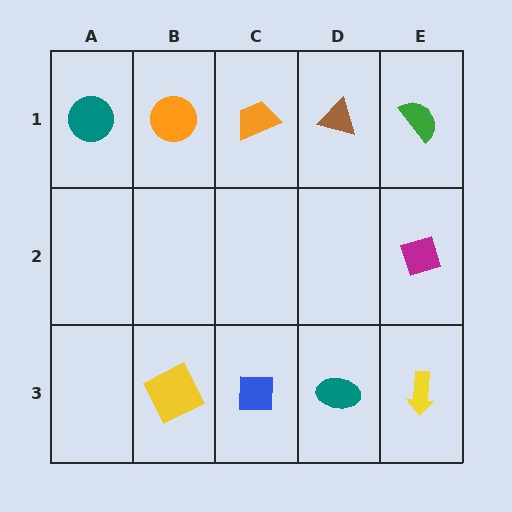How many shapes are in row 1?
5 shapes.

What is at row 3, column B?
A yellow square.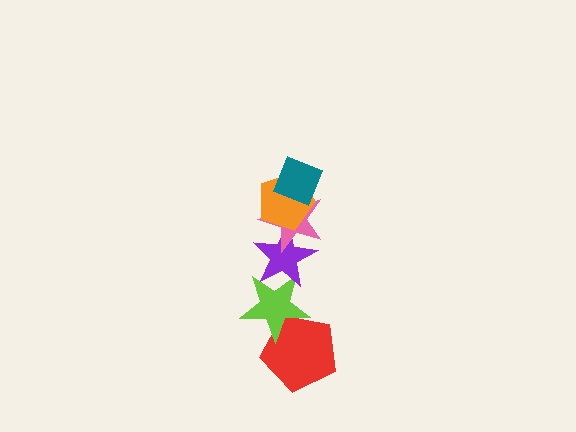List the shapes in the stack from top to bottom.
From top to bottom: the teal diamond, the orange pentagon, the pink star, the purple star, the lime star, the red pentagon.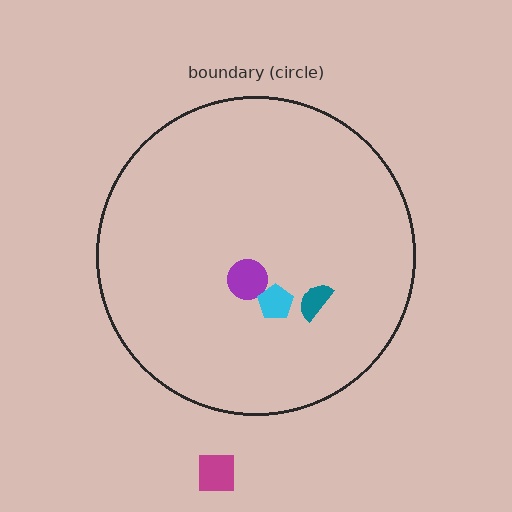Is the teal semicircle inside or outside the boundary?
Inside.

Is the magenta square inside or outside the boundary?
Outside.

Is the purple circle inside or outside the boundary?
Inside.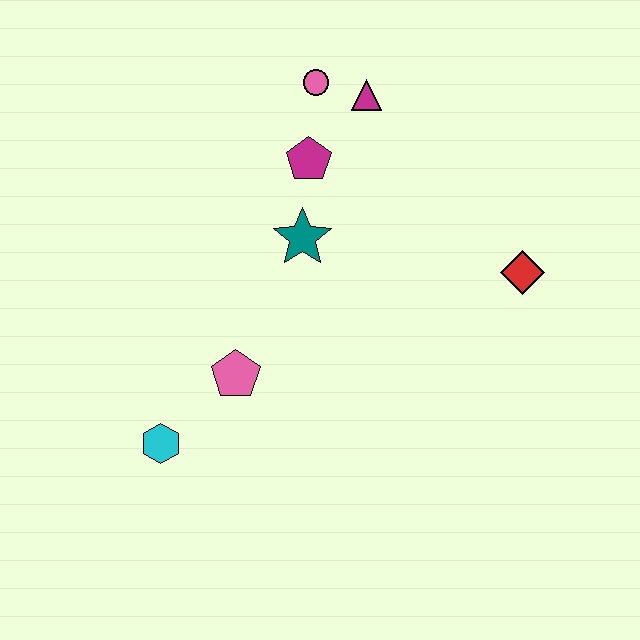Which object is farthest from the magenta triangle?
The cyan hexagon is farthest from the magenta triangle.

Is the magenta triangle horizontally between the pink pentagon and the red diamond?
Yes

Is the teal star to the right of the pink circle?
No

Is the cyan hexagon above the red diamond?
No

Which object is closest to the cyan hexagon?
The pink pentagon is closest to the cyan hexagon.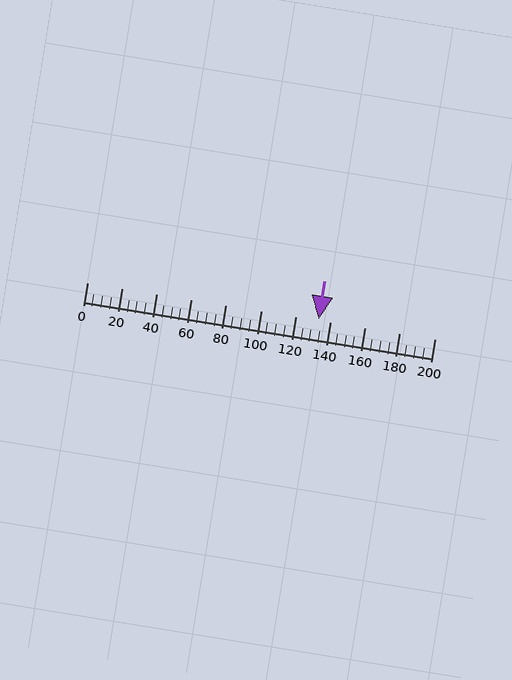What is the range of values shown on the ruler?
The ruler shows values from 0 to 200.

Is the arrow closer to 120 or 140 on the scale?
The arrow is closer to 140.